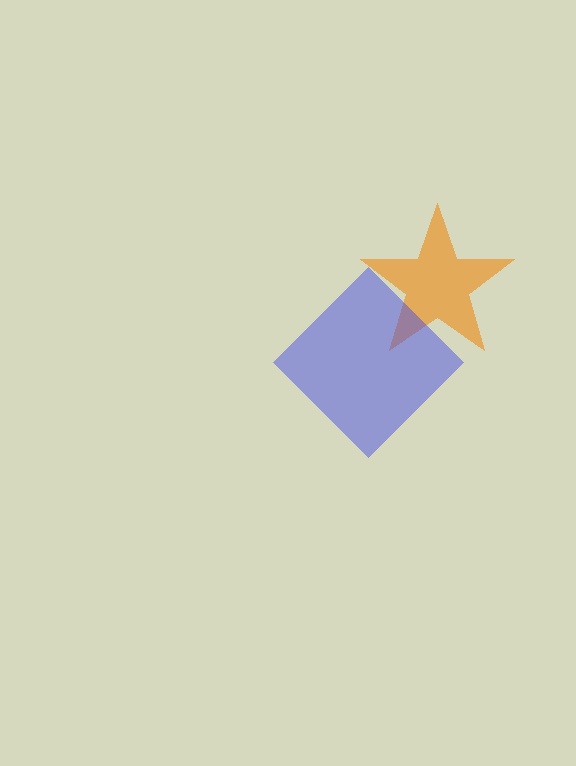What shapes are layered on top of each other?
The layered shapes are: an orange star, a blue diamond.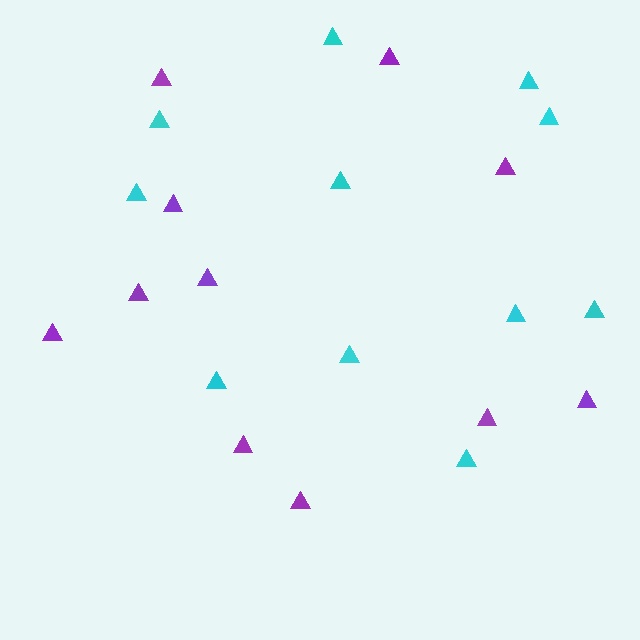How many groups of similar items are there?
There are 2 groups: one group of cyan triangles (11) and one group of purple triangles (11).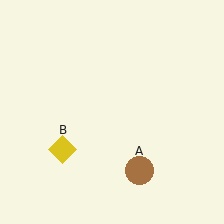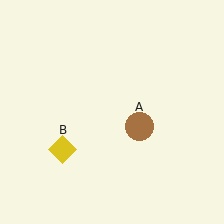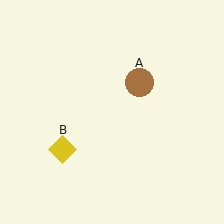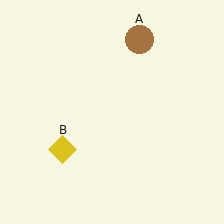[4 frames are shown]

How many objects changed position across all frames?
1 object changed position: brown circle (object A).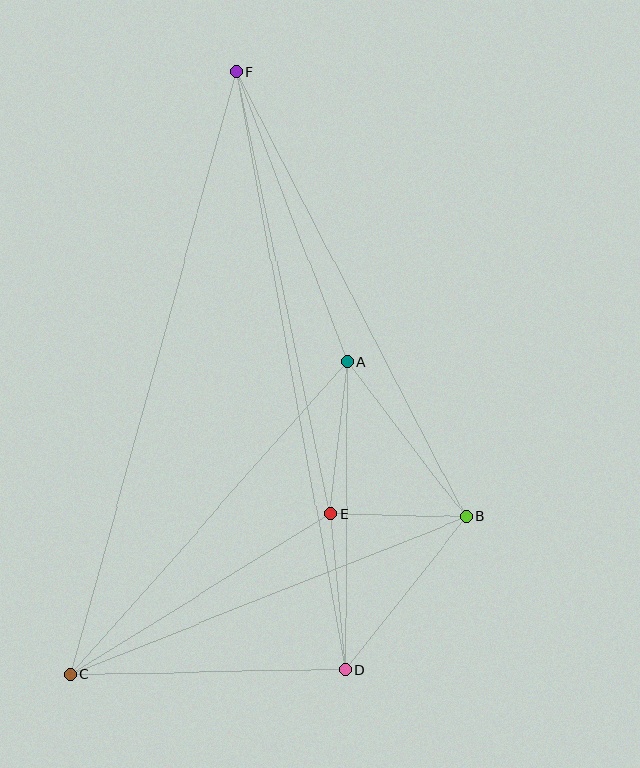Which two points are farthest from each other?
Points C and F are farthest from each other.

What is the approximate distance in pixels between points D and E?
The distance between D and E is approximately 157 pixels.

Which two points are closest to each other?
Points B and E are closest to each other.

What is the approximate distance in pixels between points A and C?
The distance between A and C is approximately 418 pixels.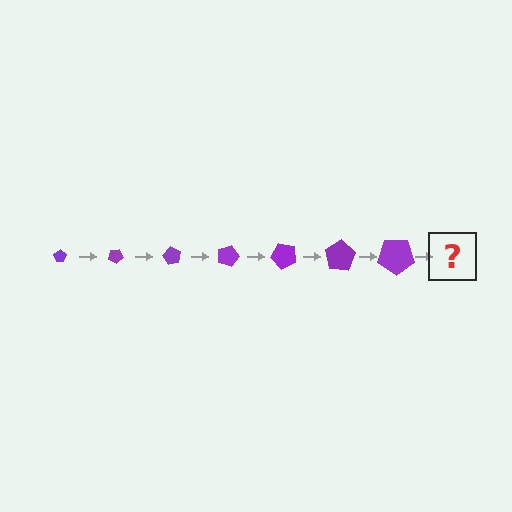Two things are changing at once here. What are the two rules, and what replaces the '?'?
The two rules are that the pentagon grows larger each step and it rotates 30 degrees each step. The '?' should be a pentagon, larger than the previous one and rotated 210 degrees from the start.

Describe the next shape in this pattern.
It should be a pentagon, larger than the previous one and rotated 210 degrees from the start.